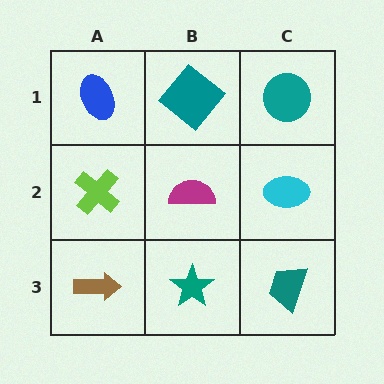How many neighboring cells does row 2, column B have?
4.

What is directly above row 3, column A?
A lime cross.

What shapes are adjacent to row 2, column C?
A teal circle (row 1, column C), a teal trapezoid (row 3, column C), a magenta semicircle (row 2, column B).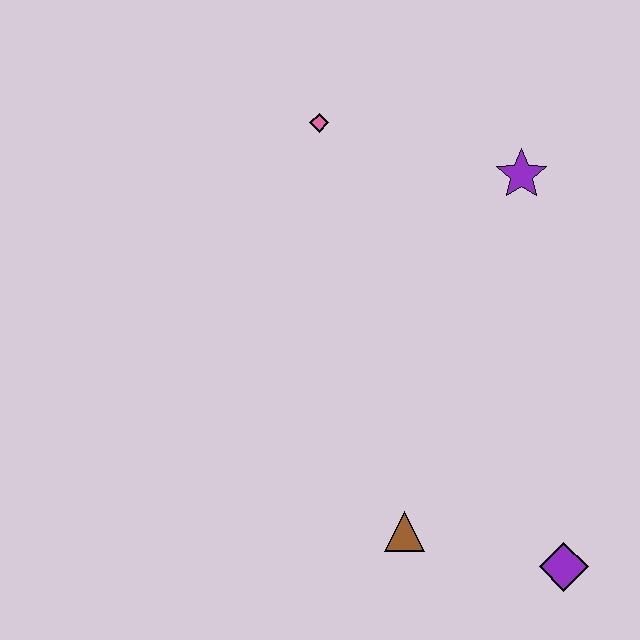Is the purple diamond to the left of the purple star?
No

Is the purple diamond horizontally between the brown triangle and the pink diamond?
No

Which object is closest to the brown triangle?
The purple diamond is closest to the brown triangle.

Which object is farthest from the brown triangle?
The pink diamond is farthest from the brown triangle.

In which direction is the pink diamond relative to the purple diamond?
The pink diamond is above the purple diamond.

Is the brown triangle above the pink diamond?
No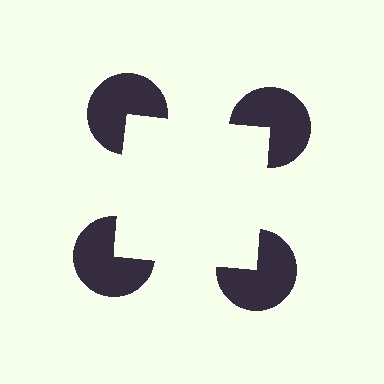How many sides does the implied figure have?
4 sides.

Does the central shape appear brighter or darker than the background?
It typically appears slightly brighter than the background, even though no actual brightness change is drawn.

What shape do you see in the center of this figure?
An illusory square — its edges are inferred from the aligned wedge cuts in the pac-man discs, not physically drawn.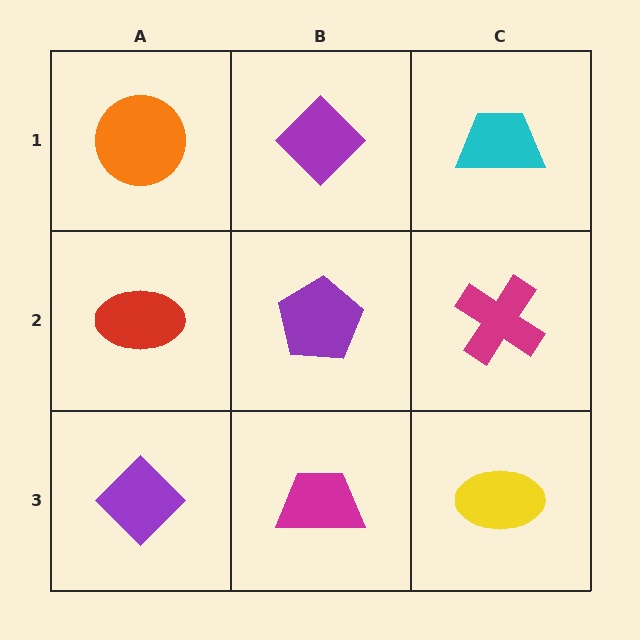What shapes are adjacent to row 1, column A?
A red ellipse (row 2, column A), a purple diamond (row 1, column B).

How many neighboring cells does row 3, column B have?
3.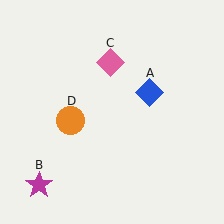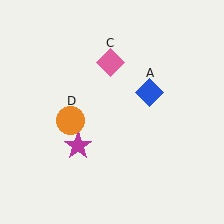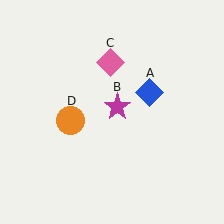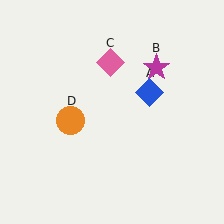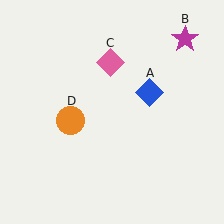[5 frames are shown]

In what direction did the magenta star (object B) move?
The magenta star (object B) moved up and to the right.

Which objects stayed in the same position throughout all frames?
Blue diamond (object A) and pink diamond (object C) and orange circle (object D) remained stationary.